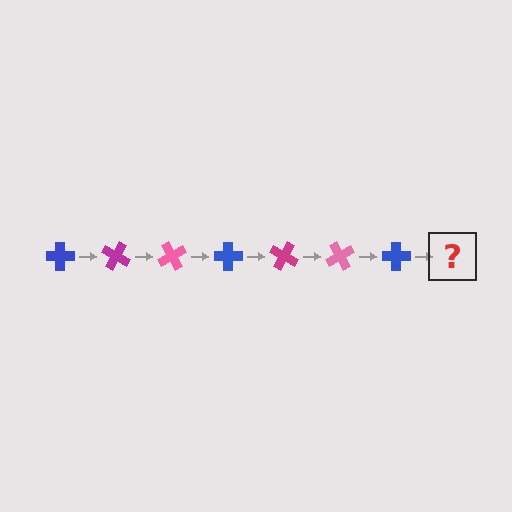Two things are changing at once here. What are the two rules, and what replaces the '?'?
The two rules are that it rotates 30 degrees each step and the color cycles through blue, magenta, and pink. The '?' should be a magenta cross, rotated 210 degrees from the start.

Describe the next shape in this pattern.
It should be a magenta cross, rotated 210 degrees from the start.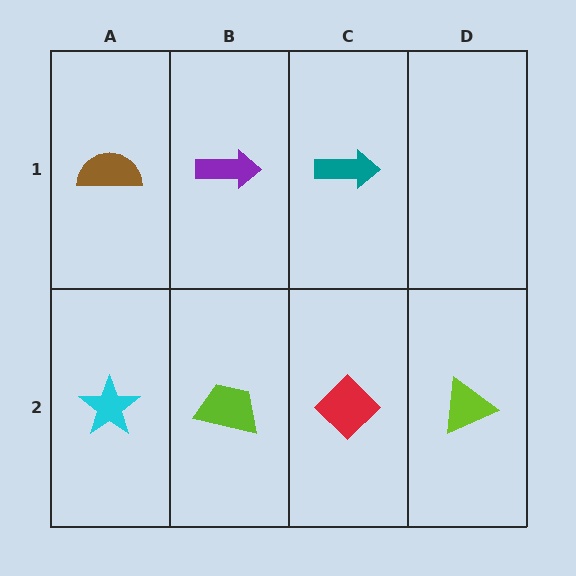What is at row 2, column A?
A cyan star.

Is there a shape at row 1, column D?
No, that cell is empty.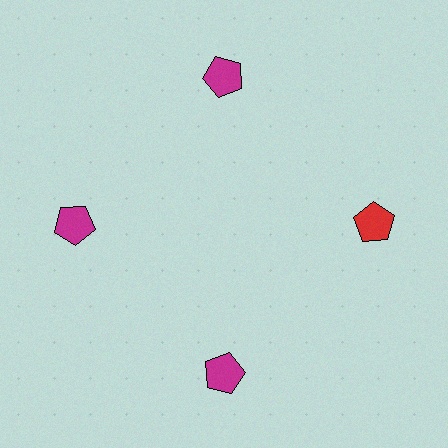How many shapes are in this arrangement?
There are 4 shapes arranged in a ring pattern.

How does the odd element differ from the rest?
It has a different color: red instead of magenta.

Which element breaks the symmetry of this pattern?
The red pentagon at roughly the 3 o'clock position breaks the symmetry. All other shapes are magenta pentagons.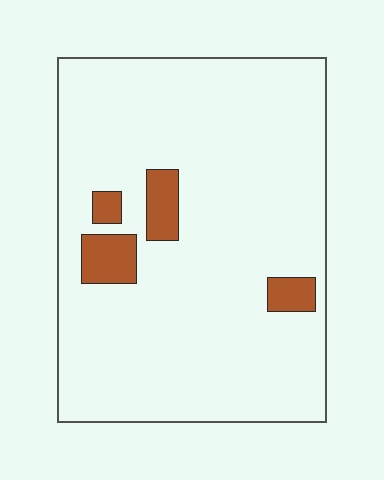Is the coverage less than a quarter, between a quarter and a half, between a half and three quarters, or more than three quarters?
Less than a quarter.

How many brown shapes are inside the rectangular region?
4.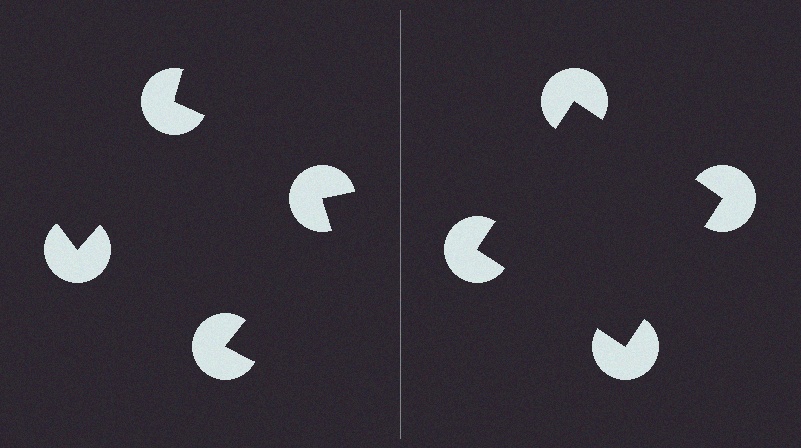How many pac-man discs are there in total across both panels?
8 — 4 on each side.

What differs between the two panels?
The pac-man discs are positioned identically on both sides; only the wedge orientations differ. On the right they align to a square; on the left they are misaligned.